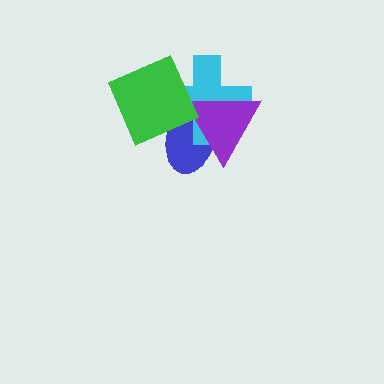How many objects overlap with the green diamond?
3 objects overlap with the green diamond.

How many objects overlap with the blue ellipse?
3 objects overlap with the blue ellipse.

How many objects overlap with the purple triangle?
3 objects overlap with the purple triangle.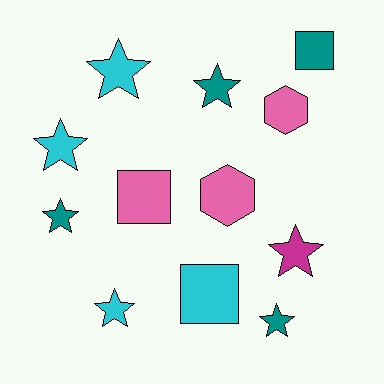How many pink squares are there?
There is 1 pink square.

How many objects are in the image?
There are 12 objects.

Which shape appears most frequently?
Star, with 7 objects.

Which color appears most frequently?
Teal, with 4 objects.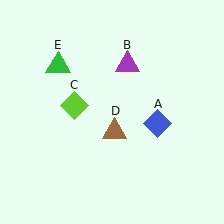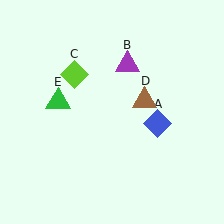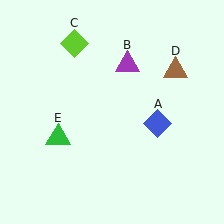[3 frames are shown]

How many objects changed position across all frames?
3 objects changed position: lime diamond (object C), brown triangle (object D), green triangle (object E).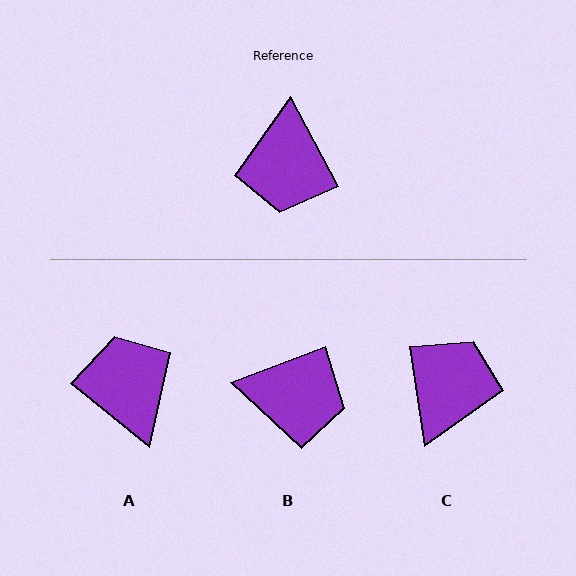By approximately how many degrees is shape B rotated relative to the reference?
Approximately 82 degrees counter-clockwise.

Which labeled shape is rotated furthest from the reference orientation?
C, about 161 degrees away.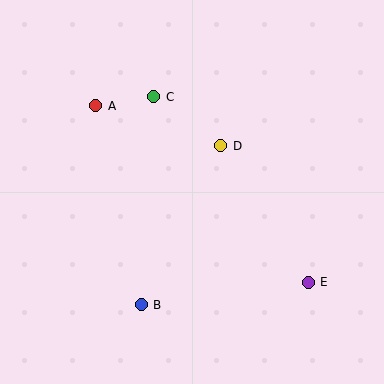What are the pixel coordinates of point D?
Point D is at (221, 146).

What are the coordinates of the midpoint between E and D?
The midpoint between E and D is at (264, 214).